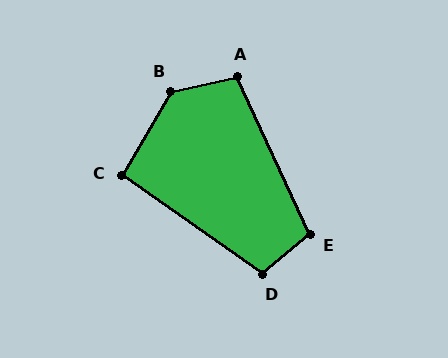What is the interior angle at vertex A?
Approximately 103 degrees (obtuse).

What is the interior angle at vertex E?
Approximately 105 degrees (obtuse).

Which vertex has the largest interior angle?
B, at approximately 132 degrees.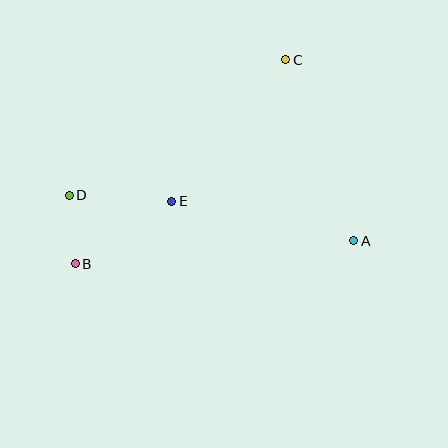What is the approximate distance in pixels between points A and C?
The distance between A and C is approximately 193 pixels.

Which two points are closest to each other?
Points B and D are closest to each other.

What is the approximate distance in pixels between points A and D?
The distance between A and D is approximately 288 pixels.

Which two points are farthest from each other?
Points B and C are farthest from each other.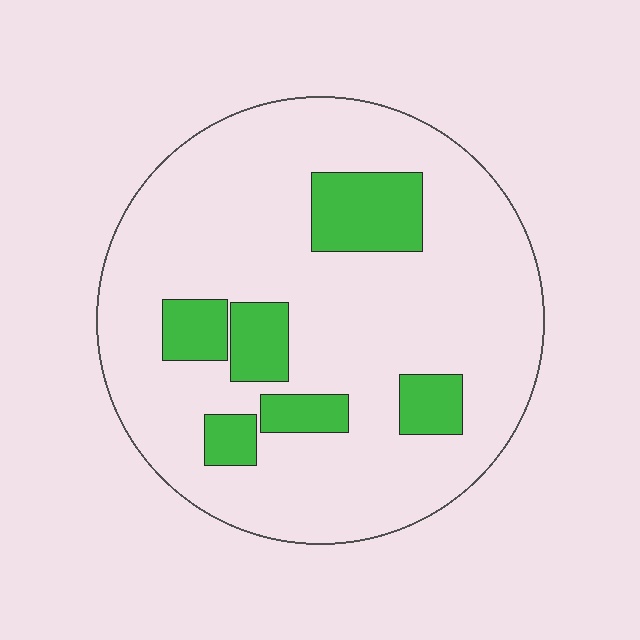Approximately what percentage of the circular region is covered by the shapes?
Approximately 20%.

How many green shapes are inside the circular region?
6.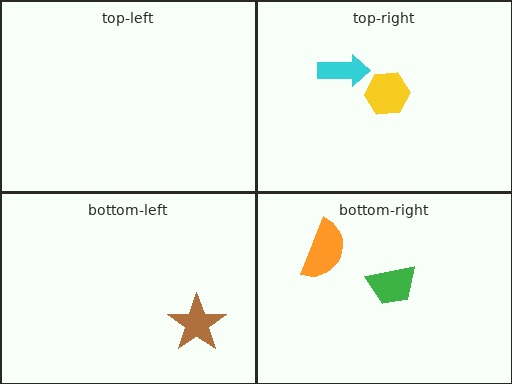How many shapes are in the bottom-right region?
2.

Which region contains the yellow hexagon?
The top-right region.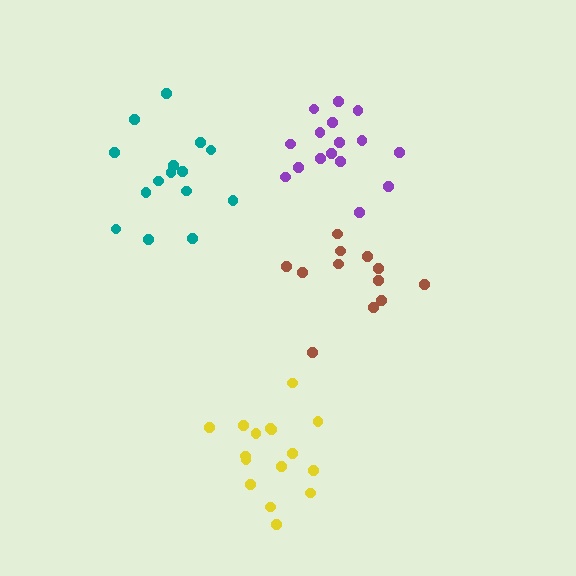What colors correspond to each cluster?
The clusters are colored: teal, purple, brown, yellow.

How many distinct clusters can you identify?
There are 4 distinct clusters.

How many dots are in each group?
Group 1: 15 dots, Group 2: 16 dots, Group 3: 12 dots, Group 4: 16 dots (59 total).